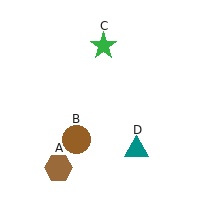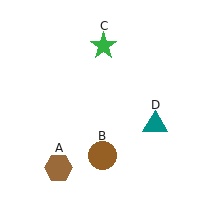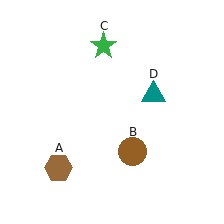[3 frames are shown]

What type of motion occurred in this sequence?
The brown circle (object B), teal triangle (object D) rotated counterclockwise around the center of the scene.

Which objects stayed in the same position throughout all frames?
Brown hexagon (object A) and green star (object C) remained stationary.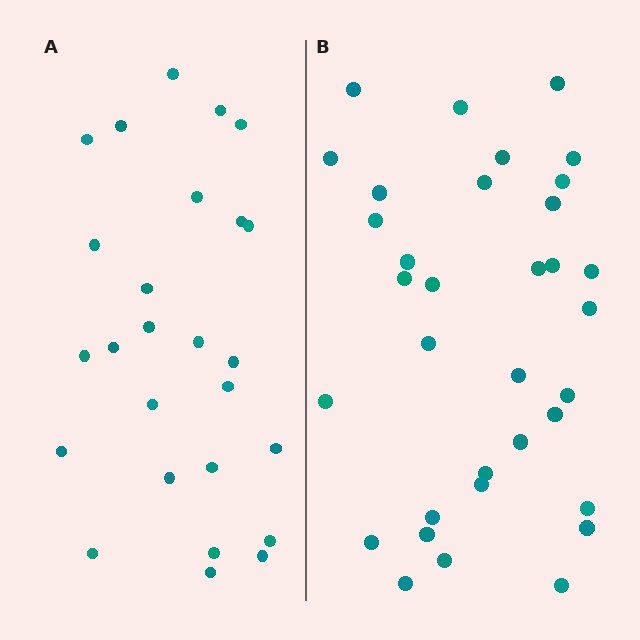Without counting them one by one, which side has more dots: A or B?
Region B (the right region) has more dots.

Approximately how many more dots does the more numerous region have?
Region B has roughly 8 or so more dots than region A.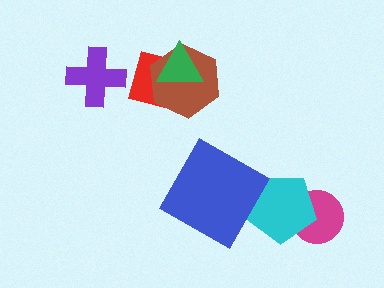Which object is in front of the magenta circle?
The cyan pentagon is in front of the magenta circle.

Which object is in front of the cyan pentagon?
The blue square is in front of the cyan pentagon.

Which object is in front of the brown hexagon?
The green triangle is in front of the brown hexagon.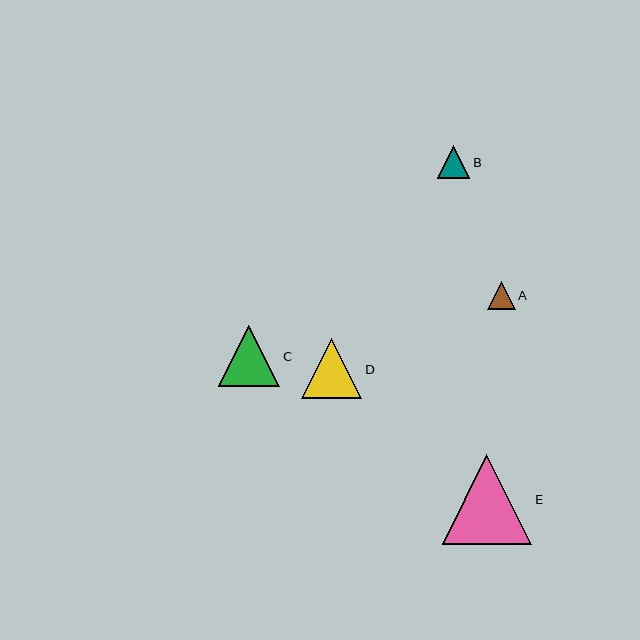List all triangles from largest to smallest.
From largest to smallest: E, C, D, B, A.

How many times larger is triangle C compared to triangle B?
Triangle C is approximately 1.9 times the size of triangle B.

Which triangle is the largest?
Triangle E is the largest with a size of approximately 90 pixels.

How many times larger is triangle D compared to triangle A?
Triangle D is approximately 2.2 times the size of triangle A.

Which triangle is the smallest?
Triangle A is the smallest with a size of approximately 28 pixels.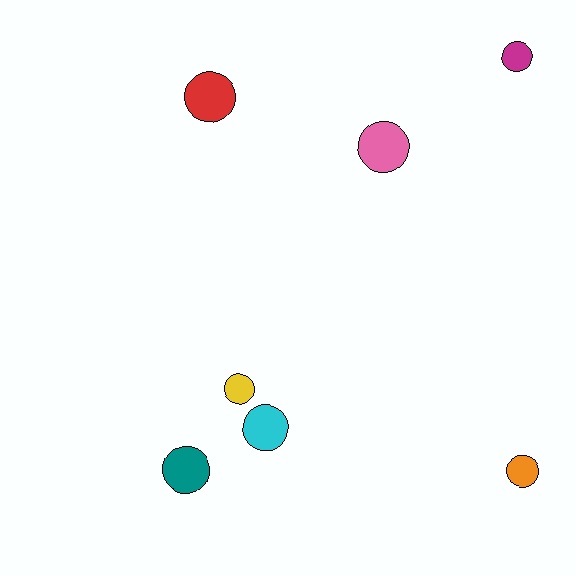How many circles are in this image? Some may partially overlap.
There are 7 circles.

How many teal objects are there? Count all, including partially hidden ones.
There is 1 teal object.